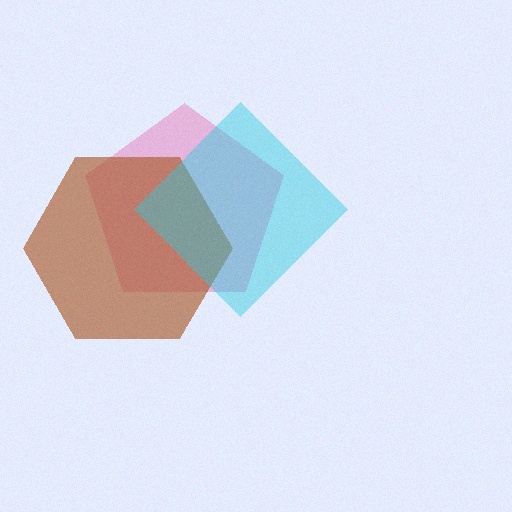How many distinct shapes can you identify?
There are 3 distinct shapes: a pink pentagon, a brown hexagon, a cyan diamond.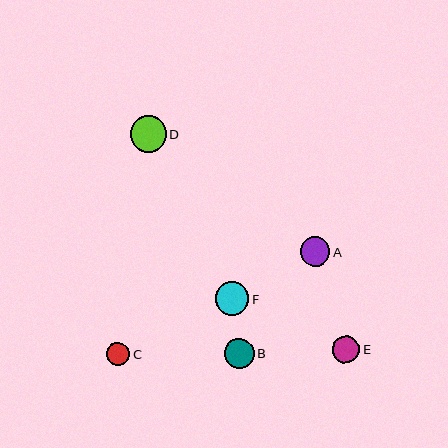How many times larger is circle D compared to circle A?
Circle D is approximately 1.2 times the size of circle A.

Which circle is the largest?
Circle D is the largest with a size of approximately 36 pixels.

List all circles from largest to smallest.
From largest to smallest: D, F, B, A, E, C.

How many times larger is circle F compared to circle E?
Circle F is approximately 1.2 times the size of circle E.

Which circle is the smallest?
Circle C is the smallest with a size of approximately 23 pixels.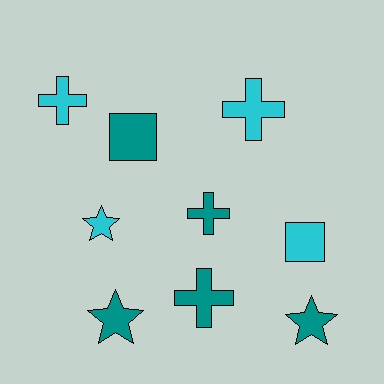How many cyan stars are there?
There is 1 cyan star.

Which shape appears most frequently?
Cross, with 4 objects.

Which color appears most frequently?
Teal, with 5 objects.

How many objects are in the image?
There are 9 objects.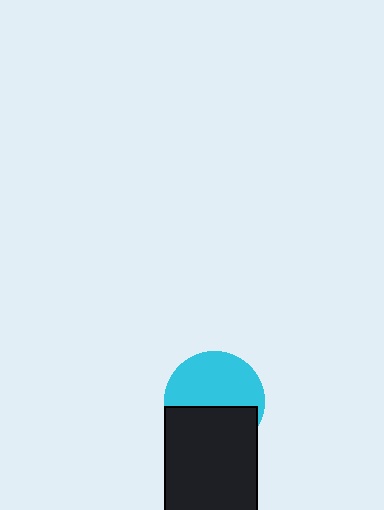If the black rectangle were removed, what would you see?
You would see the complete cyan circle.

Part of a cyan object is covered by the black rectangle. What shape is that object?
It is a circle.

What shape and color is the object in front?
The object in front is a black rectangle.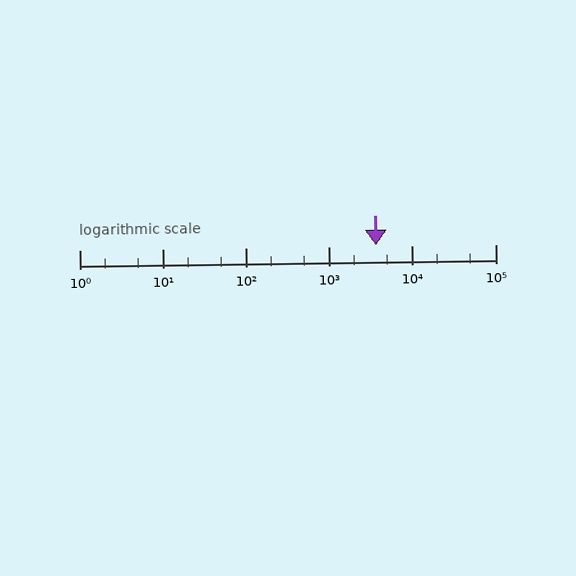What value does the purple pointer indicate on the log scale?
The pointer indicates approximately 3700.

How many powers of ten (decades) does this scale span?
The scale spans 5 decades, from 1 to 100000.